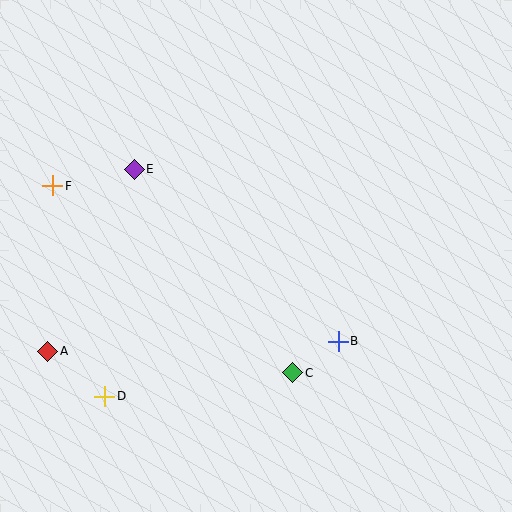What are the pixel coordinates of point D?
Point D is at (105, 396).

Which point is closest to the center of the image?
Point B at (338, 341) is closest to the center.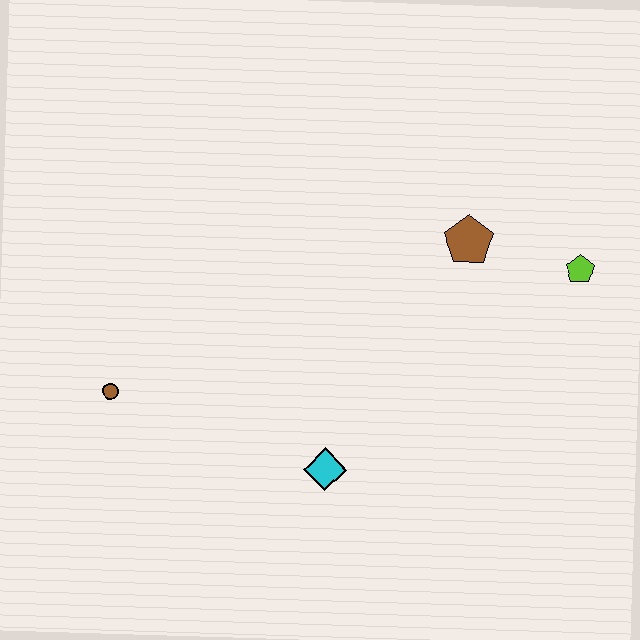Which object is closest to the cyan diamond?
The brown circle is closest to the cyan diamond.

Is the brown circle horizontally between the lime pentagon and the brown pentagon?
No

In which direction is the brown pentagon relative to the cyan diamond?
The brown pentagon is above the cyan diamond.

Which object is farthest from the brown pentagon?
The brown circle is farthest from the brown pentagon.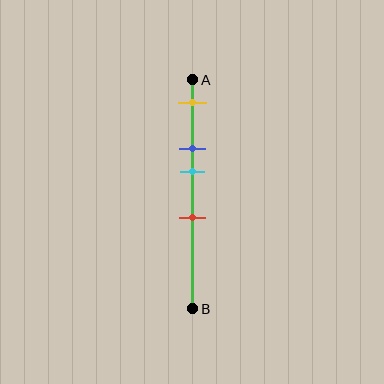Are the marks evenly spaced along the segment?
No, the marks are not evenly spaced.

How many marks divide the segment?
There are 4 marks dividing the segment.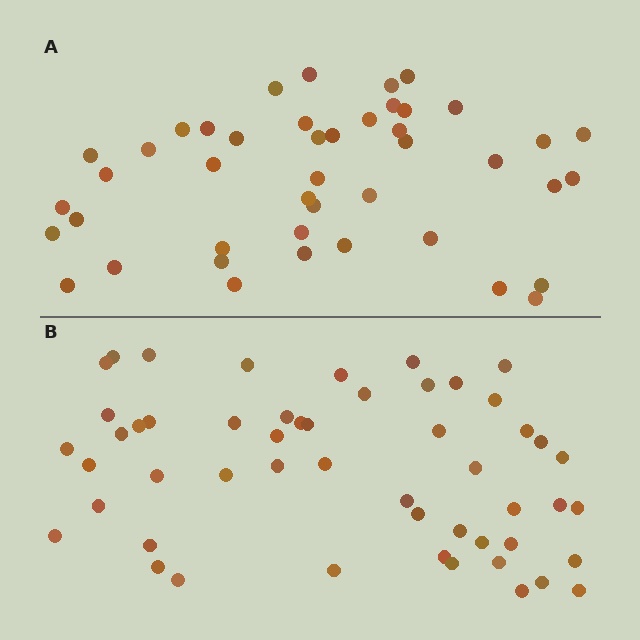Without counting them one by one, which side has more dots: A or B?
Region B (the bottom region) has more dots.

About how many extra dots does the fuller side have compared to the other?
Region B has roughly 8 or so more dots than region A.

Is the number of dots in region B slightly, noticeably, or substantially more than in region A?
Region B has only slightly more — the two regions are fairly close. The ratio is roughly 1.2 to 1.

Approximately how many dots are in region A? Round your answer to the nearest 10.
About 40 dots. (The exact count is 44, which rounds to 40.)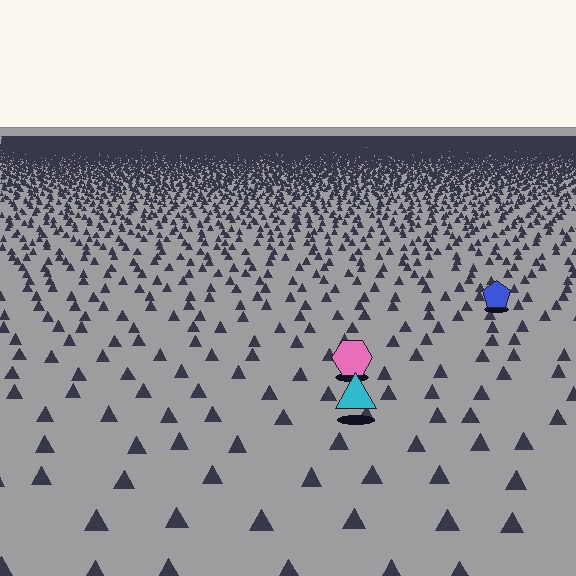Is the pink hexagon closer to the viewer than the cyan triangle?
No. The cyan triangle is closer — you can tell from the texture gradient: the ground texture is coarser near it.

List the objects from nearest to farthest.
From nearest to farthest: the cyan triangle, the pink hexagon, the blue pentagon.